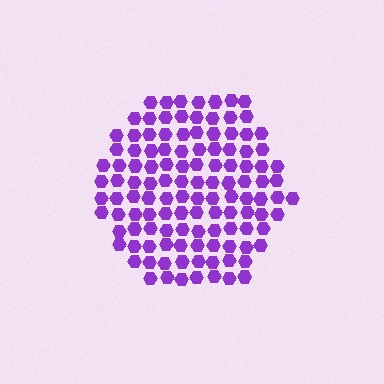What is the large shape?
The large shape is a hexagon.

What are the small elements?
The small elements are hexagons.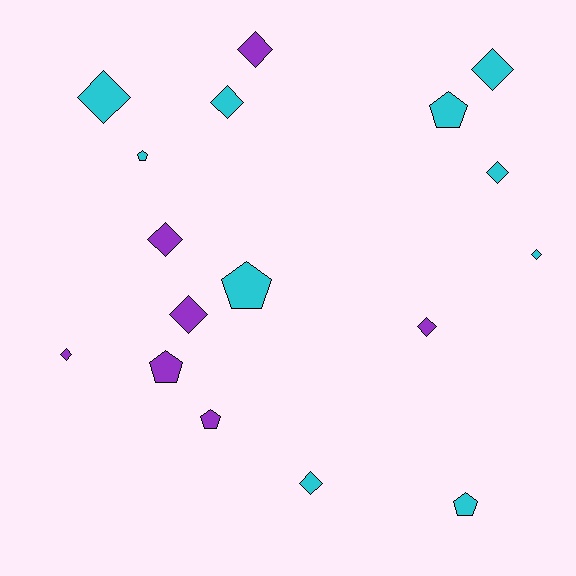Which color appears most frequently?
Cyan, with 10 objects.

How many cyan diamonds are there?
There are 6 cyan diamonds.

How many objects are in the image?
There are 17 objects.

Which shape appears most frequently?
Diamond, with 11 objects.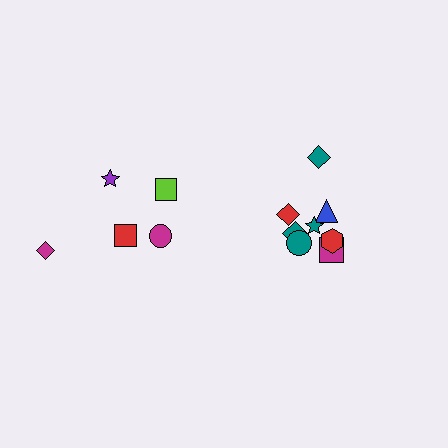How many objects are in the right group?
There are 8 objects.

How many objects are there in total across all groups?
There are 13 objects.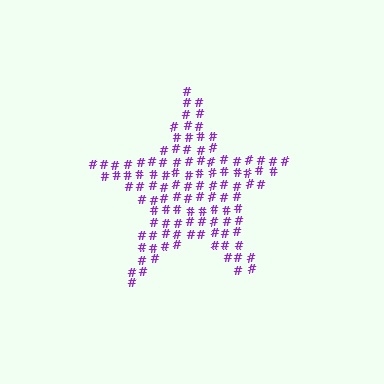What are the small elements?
The small elements are hash symbols.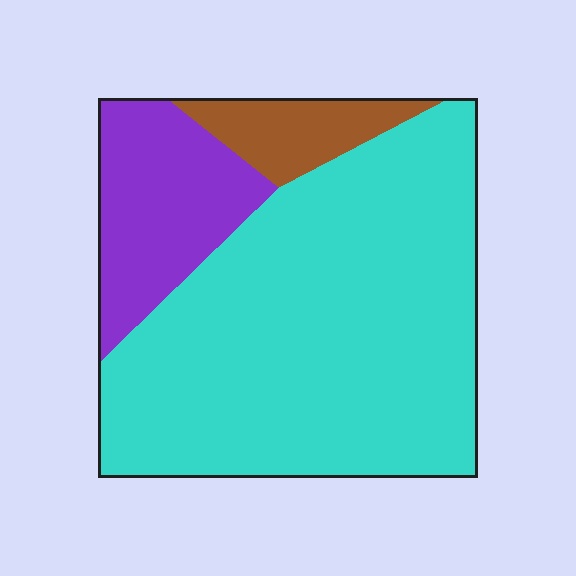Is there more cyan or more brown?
Cyan.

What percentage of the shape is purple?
Purple covers around 20% of the shape.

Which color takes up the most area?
Cyan, at roughly 70%.